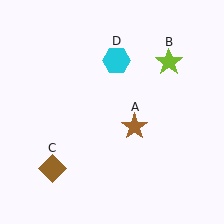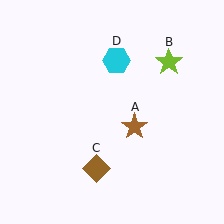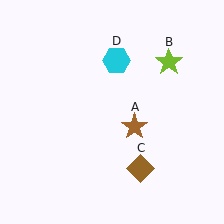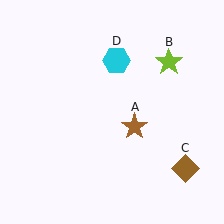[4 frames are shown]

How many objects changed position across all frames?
1 object changed position: brown diamond (object C).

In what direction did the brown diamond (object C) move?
The brown diamond (object C) moved right.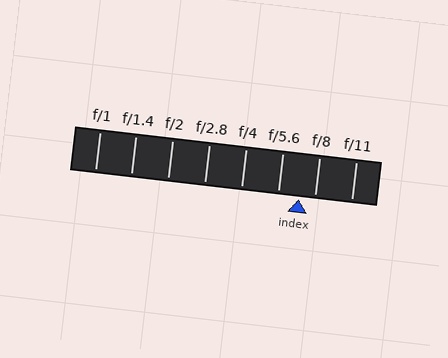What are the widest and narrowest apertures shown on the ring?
The widest aperture shown is f/1 and the narrowest is f/11.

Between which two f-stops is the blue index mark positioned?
The index mark is between f/5.6 and f/8.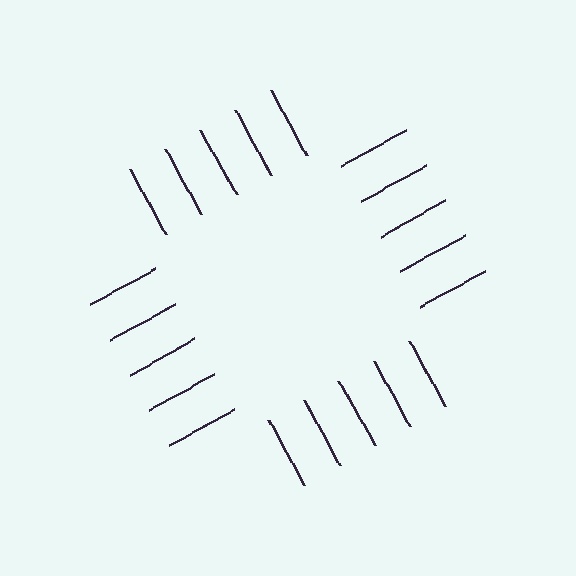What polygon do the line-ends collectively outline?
An illusory square — the line segments terminate on its edges but no continuous stroke is drawn.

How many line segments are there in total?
20 — 5 along each of the 4 edges.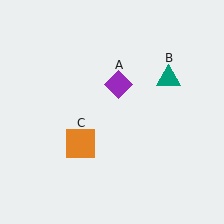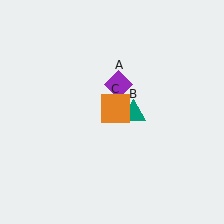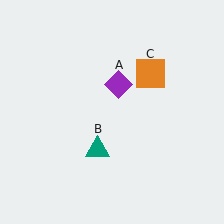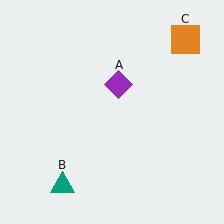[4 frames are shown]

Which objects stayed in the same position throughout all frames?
Purple diamond (object A) remained stationary.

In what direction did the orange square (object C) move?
The orange square (object C) moved up and to the right.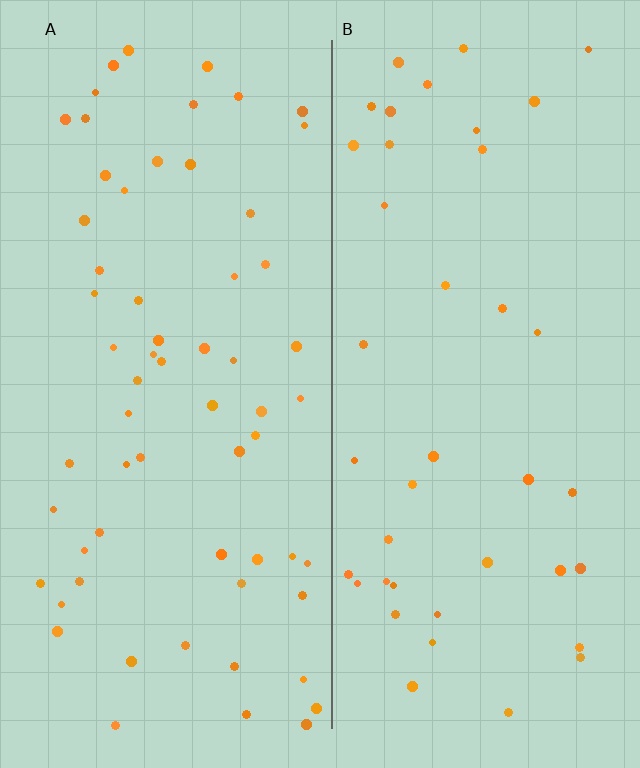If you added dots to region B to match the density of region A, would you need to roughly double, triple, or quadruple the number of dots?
Approximately double.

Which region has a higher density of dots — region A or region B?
A (the left).